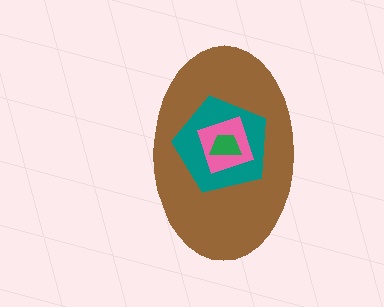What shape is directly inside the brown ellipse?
The teal pentagon.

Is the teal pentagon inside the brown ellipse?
Yes.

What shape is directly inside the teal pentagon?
The pink square.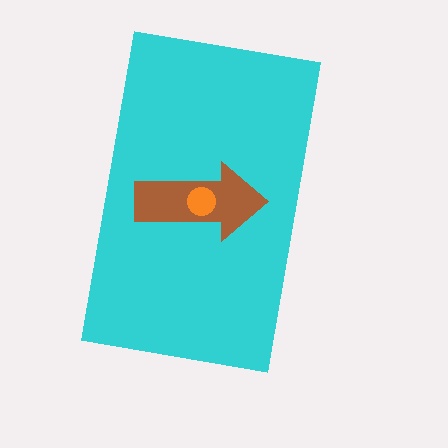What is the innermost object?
The orange circle.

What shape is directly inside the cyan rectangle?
The brown arrow.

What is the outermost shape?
The cyan rectangle.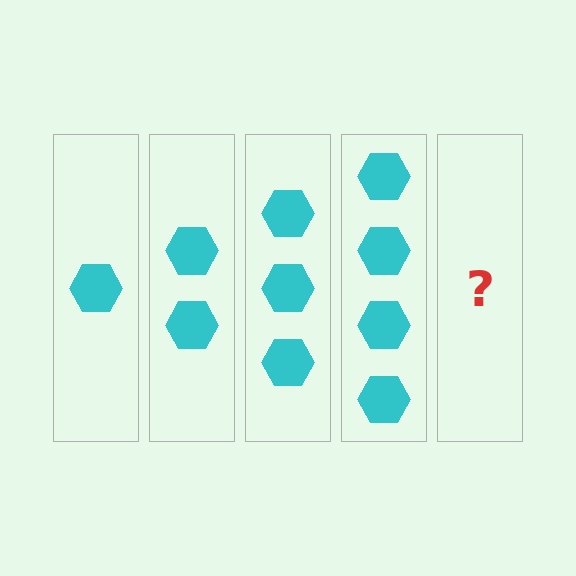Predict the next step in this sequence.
The next step is 5 hexagons.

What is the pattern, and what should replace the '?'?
The pattern is that each step adds one more hexagon. The '?' should be 5 hexagons.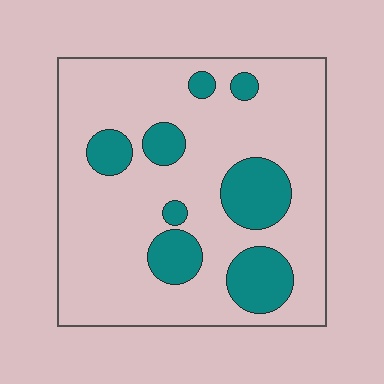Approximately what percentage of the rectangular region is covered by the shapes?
Approximately 20%.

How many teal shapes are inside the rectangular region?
8.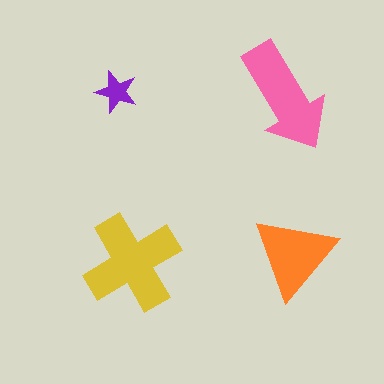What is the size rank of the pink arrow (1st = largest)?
2nd.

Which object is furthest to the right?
The orange triangle is rightmost.